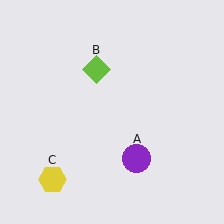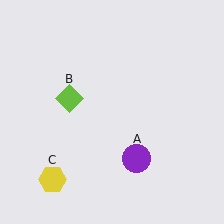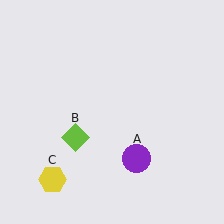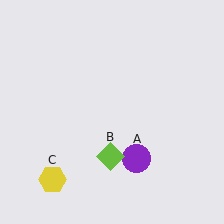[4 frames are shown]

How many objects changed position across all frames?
1 object changed position: lime diamond (object B).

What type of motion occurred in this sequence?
The lime diamond (object B) rotated counterclockwise around the center of the scene.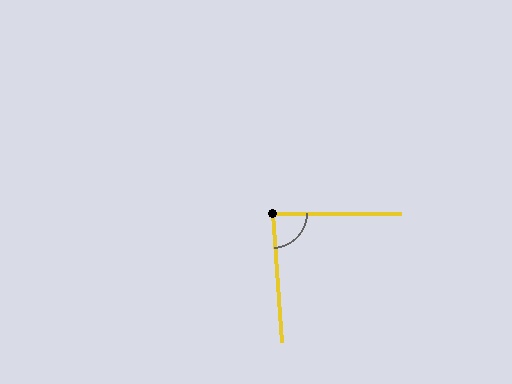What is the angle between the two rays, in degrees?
Approximately 86 degrees.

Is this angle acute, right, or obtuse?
It is approximately a right angle.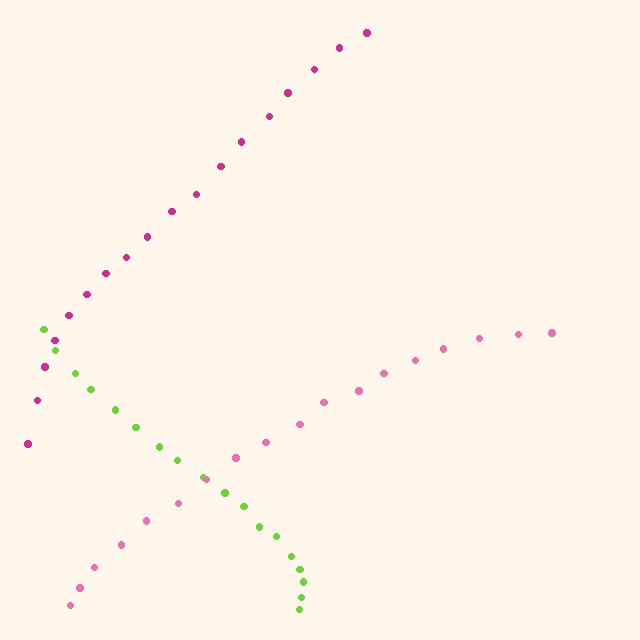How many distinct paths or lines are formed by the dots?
There are 3 distinct paths.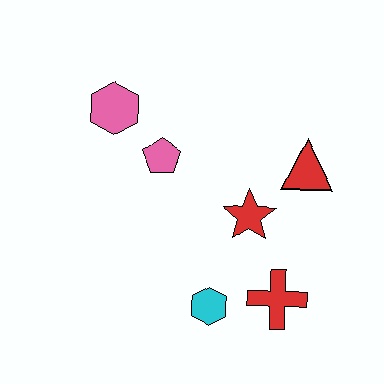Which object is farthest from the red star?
The pink hexagon is farthest from the red star.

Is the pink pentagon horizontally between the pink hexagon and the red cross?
Yes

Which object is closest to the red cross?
The cyan hexagon is closest to the red cross.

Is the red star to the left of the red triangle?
Yes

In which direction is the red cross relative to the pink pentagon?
The red cross is below the pink pentagon.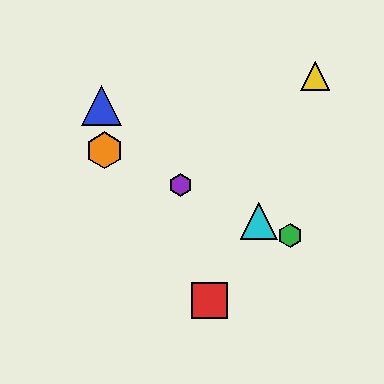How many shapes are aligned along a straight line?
4 shapes (the green hexagon, the purple hexagon, the orange hexagon, the cyan triangle) are aligned along a straight line.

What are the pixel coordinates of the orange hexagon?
The orange hexagon is at (105, 150).